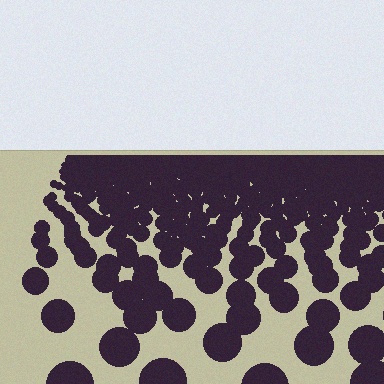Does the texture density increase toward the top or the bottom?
Density increases toward the top.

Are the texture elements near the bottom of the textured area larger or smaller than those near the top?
Larger. Near the bottom, elements are closer to the viewer and appear at a bigger on-screen size.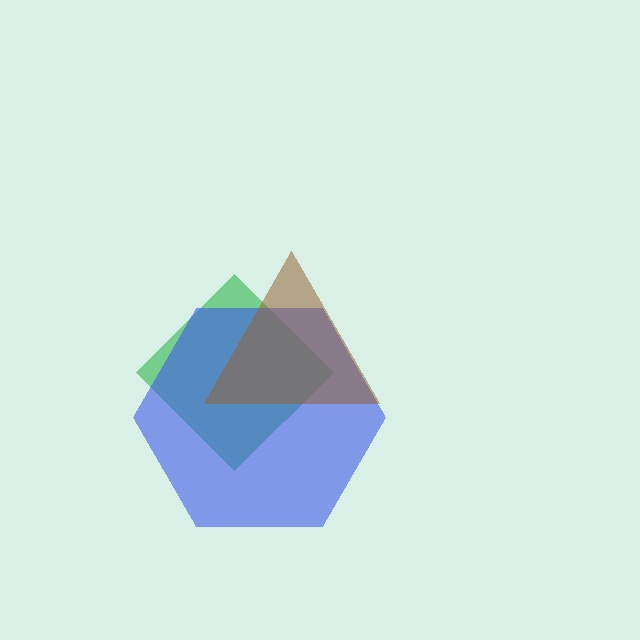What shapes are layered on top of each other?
The layered shapes are: a green diamond, a blue hexagon, a brown triangle.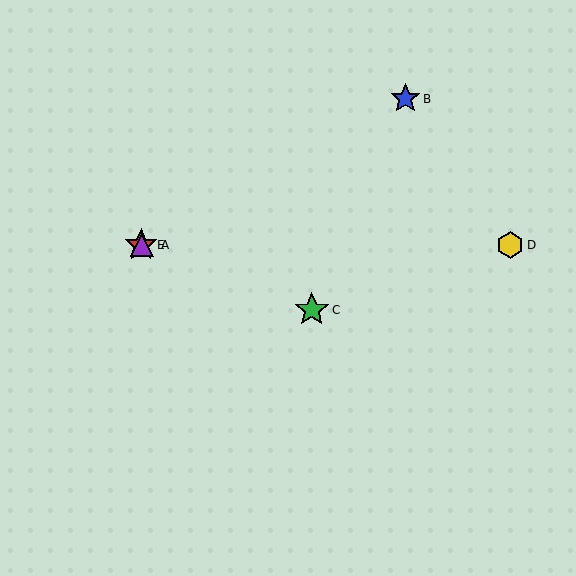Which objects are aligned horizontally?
Objects A, D, E are aligned horizontally.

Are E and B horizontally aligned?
No, E is at y≈245 and B is at y≈99.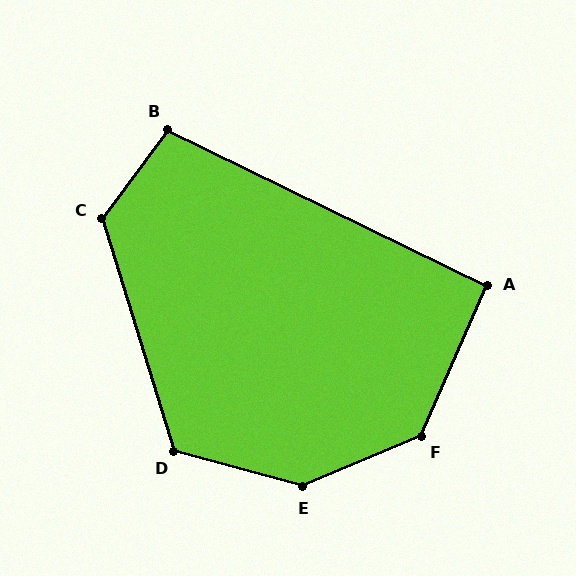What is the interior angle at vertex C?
Approximately 126 degrees (obtuse).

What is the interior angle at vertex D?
Approximately 123 degrees (obtuse).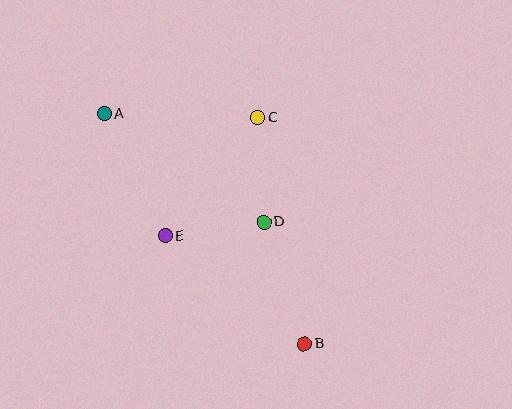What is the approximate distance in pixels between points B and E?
The distance between B and E is approximately 176 pixels.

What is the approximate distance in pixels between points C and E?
The distance between C and E is approximately 150 pixels.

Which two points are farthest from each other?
Points A and B are farthest from each other.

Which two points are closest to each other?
Points D and E are closest to each other.